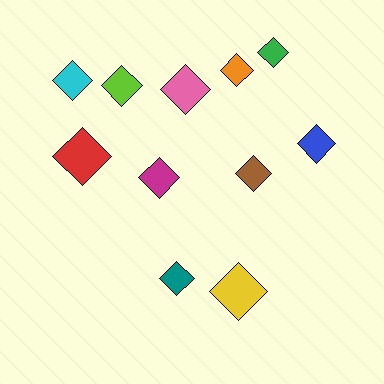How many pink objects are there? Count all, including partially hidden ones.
There is 1 pink object.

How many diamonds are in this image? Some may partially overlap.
There are 11 diamonds.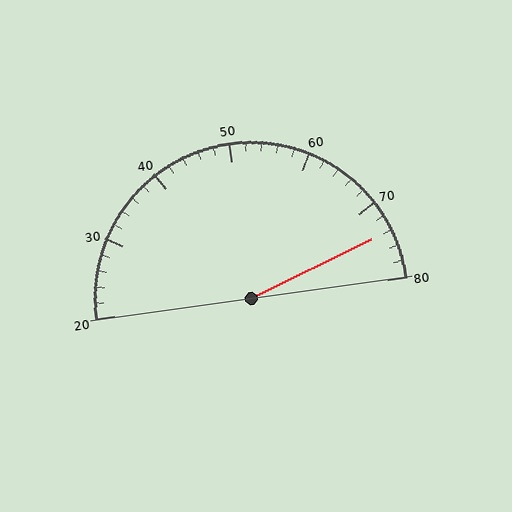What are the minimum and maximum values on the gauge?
The gauge ranges from 20 to 80.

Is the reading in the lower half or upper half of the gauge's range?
The reading is in the upper half of the range (20 to 80).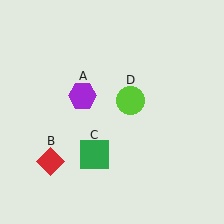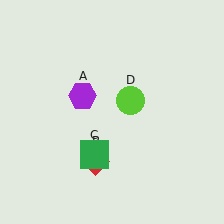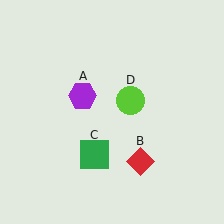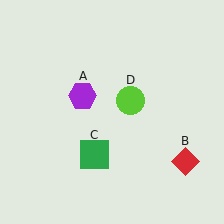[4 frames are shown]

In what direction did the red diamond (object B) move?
The red diamond (object B) moved right.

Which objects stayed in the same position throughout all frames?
Purple hexagon (object A) and green square (object C) and lime circle (object D) remained stationary.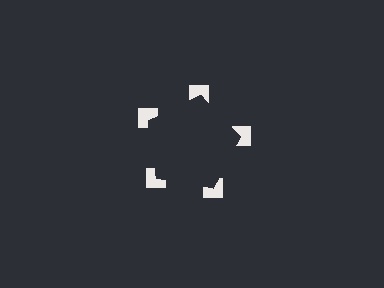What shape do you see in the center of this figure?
An illusory pentagon — its edges are inferred from the aligned wedge cuts in the notched squares, not physically drawn.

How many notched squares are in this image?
There are 5 — one at each vertex of the illusory pentagon.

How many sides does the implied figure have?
5 sides.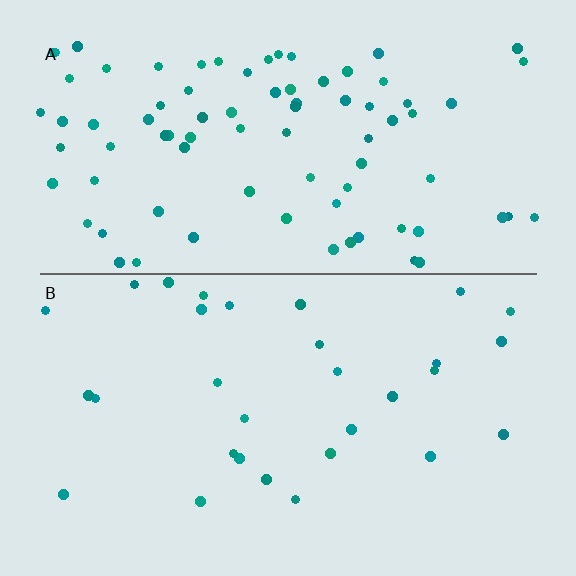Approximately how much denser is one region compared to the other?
Approximately 2.7× — region A over region B.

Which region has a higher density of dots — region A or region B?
A (the top).